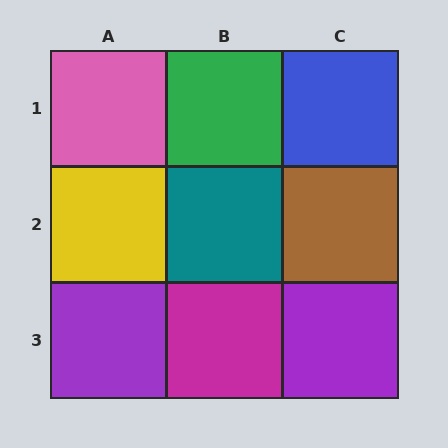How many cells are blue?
1 cell is blue.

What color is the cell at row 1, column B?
Green.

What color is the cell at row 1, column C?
Blue.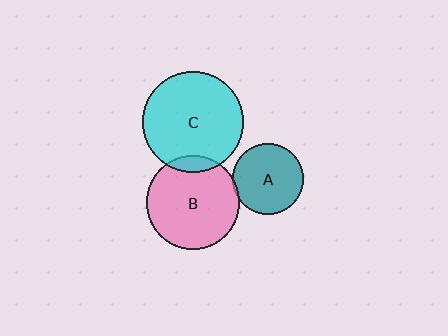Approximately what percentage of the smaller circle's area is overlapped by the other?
Approximately 10%.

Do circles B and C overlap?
Yes.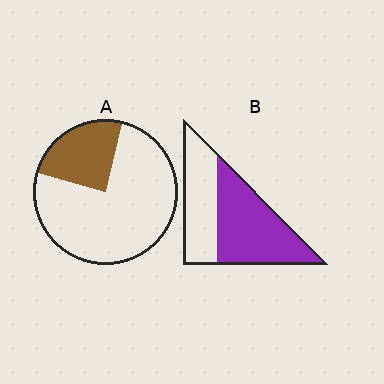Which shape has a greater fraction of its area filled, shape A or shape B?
Shape B.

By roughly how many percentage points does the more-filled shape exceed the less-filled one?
By roughly 35 percentage points (B over A).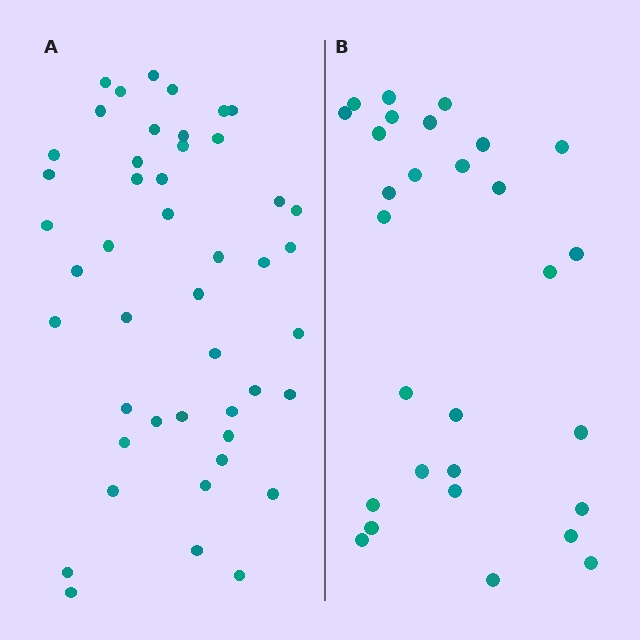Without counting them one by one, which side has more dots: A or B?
Region A (the left region) has more dots.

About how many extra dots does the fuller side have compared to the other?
Region A has approximately 15 more dots than region B.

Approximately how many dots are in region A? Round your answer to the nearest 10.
About 50 dots. (The exact count is 46, which rounds to 50.)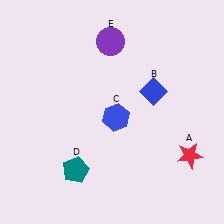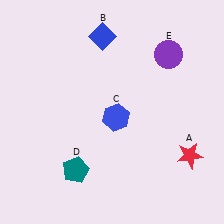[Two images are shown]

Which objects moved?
The objects that moved are: the blue diamond (B), the purple circle (E).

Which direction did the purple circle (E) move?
The purple circle (E) moved right.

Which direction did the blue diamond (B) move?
The blue diamond (B) moved up.